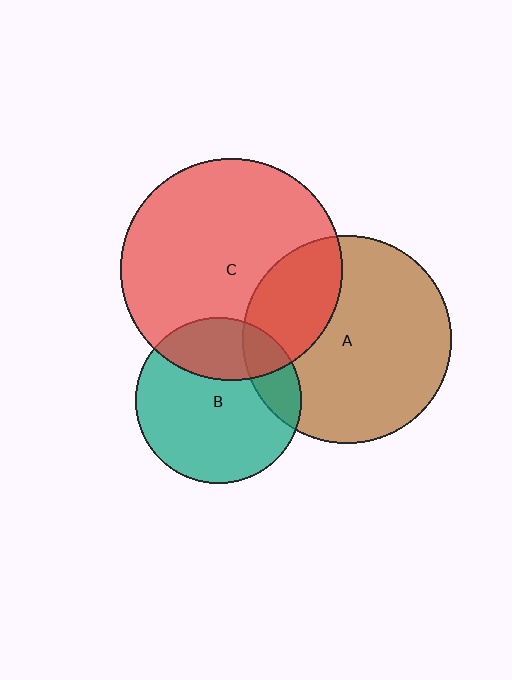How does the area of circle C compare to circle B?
Approximately 1.8 times.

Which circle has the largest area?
Circle C (red).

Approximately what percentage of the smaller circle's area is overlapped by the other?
Approximately 15%.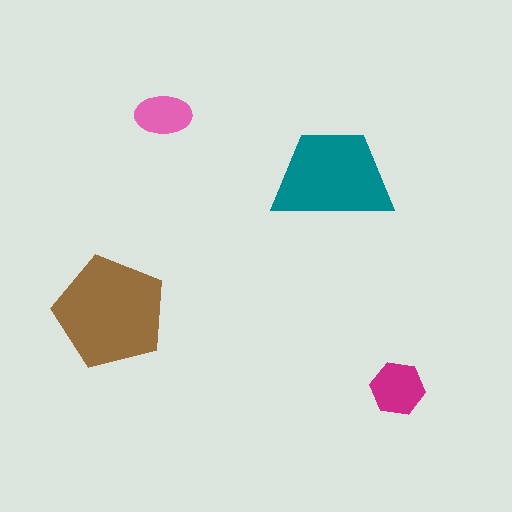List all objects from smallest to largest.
The pink ellipse, the magenta hexagon, the teal trapezoid, the brown pentagon.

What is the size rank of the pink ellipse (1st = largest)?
4th.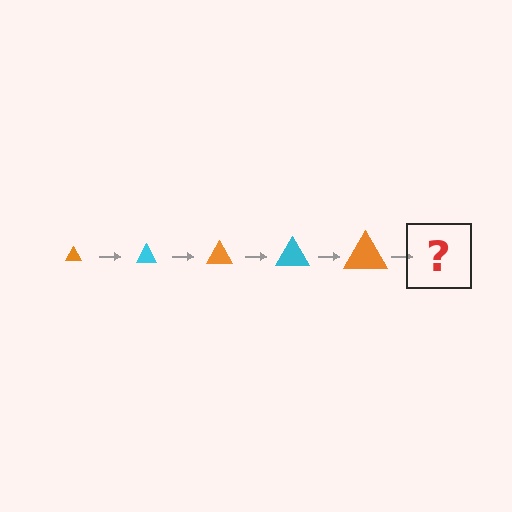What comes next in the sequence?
The next element should be a cyan triangle, larger than the previous one.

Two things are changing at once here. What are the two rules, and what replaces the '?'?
The two rules are that the triangle grows larger each step and the color cycles through orange and cyan. The '?' should be a cyan triangle, larger than the previous one.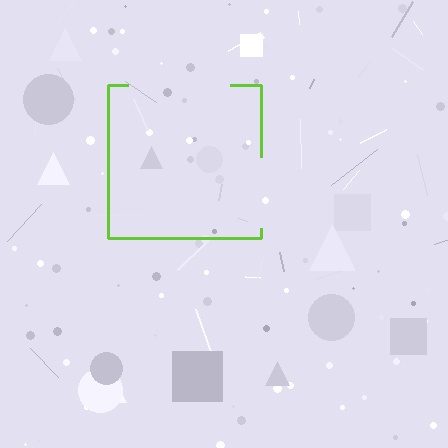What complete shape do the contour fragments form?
The contour fragments form a square.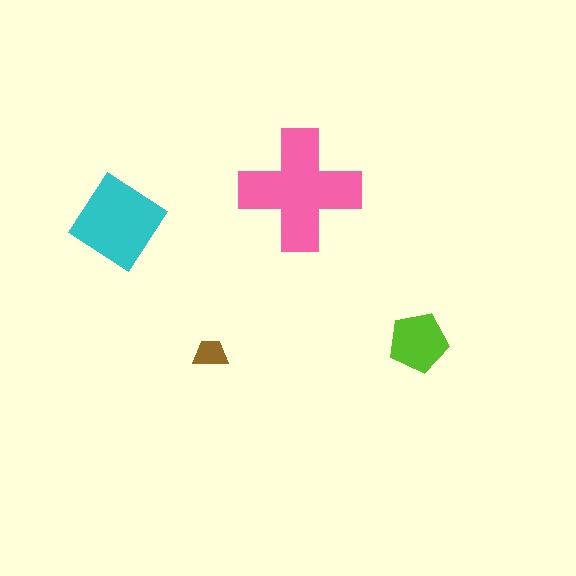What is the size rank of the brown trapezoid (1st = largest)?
4th.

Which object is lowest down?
The brown trapezoid is bottommost.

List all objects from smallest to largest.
The brown trapezoid, the lime pentagon, the cyan diamond, the pink cross.